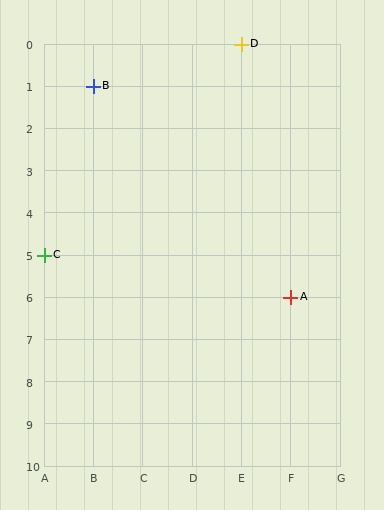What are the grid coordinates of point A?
Point A is at grid coordinates (F, 6).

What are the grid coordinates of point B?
Point B is at grid coordinates (B, 1).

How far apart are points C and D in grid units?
Points C and D are 4 columns and 5 rows apart (about 6.4 grid units diagonally).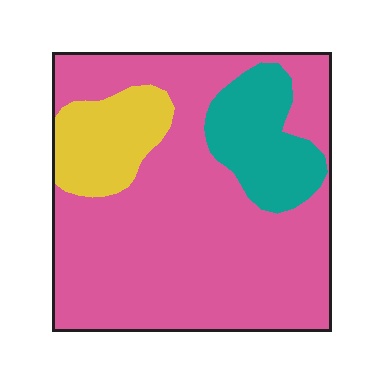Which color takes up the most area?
Pink, at roughly 75%.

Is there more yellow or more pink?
Pink.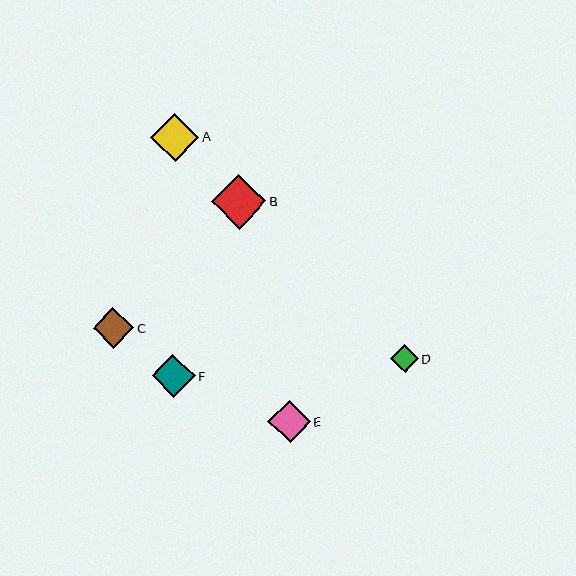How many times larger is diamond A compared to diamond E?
Diamond A is approximately 1.1 times the size of diamond E.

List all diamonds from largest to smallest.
From largest to smallest: B, A, F, E, C, D.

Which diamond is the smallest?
Diamond D is the smallest with a size of approximately 28 pixels.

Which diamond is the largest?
Diamond B is the largest with a size of approximately 55 pixels.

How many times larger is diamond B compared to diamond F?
Diamond B is approximately 1.3 times the size of diamond F.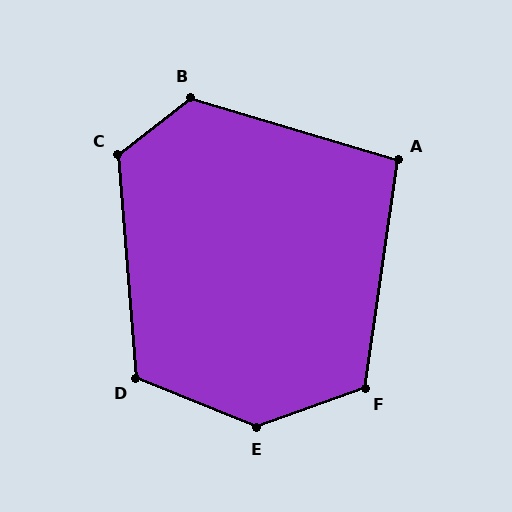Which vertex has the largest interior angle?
E, at approximately 138 degrees.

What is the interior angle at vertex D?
Approximately 117 degrees (obtuse).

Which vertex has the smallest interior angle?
A, at approximately 99 degrees.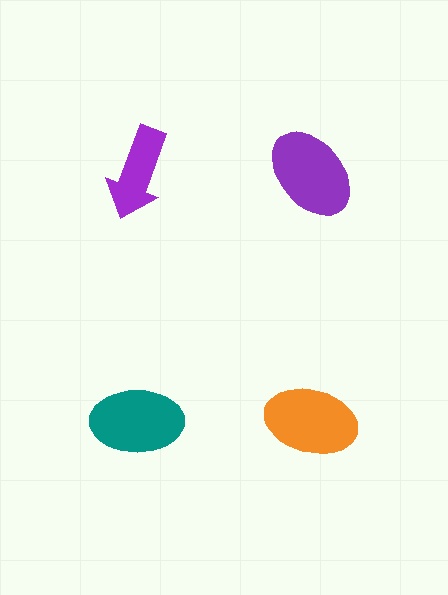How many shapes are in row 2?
2 shapes.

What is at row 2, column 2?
An orange ellipse.